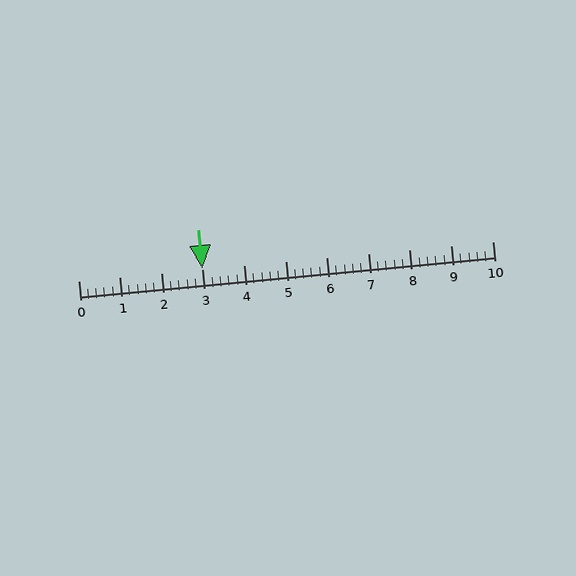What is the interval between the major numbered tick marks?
The major tick marks are spaced 1 units apart.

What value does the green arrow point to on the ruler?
The green arrow points to approximately 3.0.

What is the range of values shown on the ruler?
The ruler shows values from 0 to 10.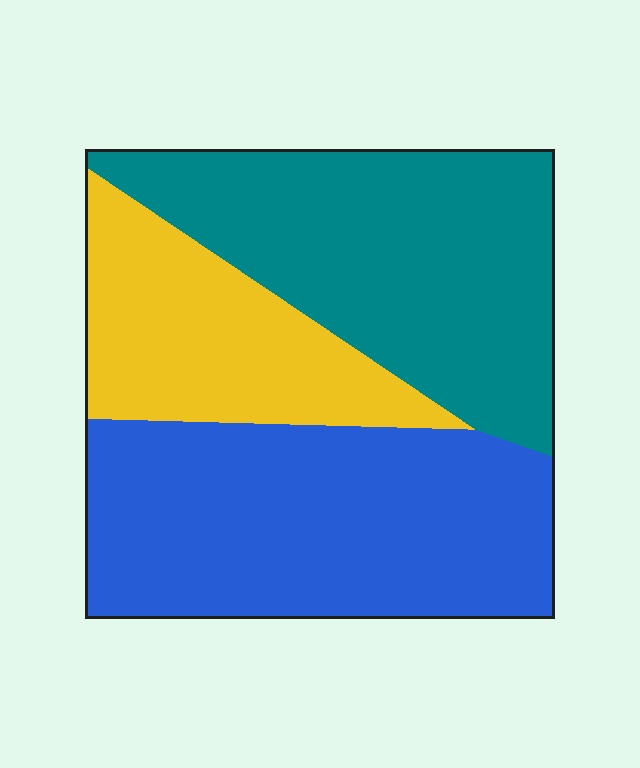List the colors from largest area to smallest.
From largest to smallest: blue, teal, yellow.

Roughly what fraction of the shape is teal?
Teal covers about 35% of the shape.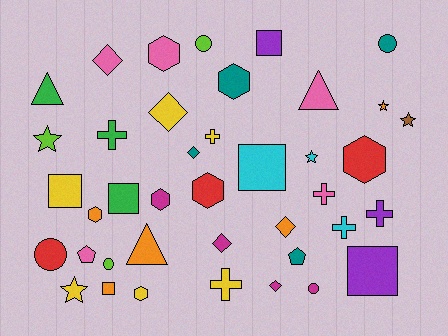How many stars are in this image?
There are 5 stars.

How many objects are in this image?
There are 40 objects.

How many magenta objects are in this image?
There are 4 magenta objects.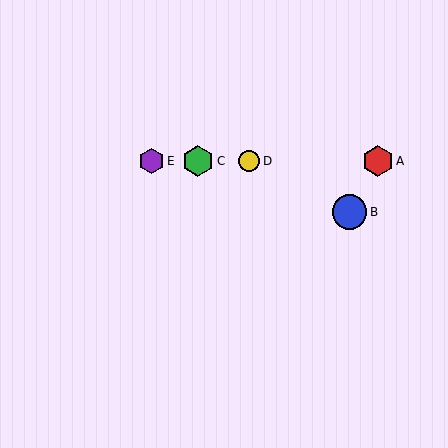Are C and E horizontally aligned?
Yes, both are at y≈161.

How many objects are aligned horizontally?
4 objects (A, C, D, E) are aligned horizontally.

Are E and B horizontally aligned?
No, E is at y≈161 and B is at y≈212.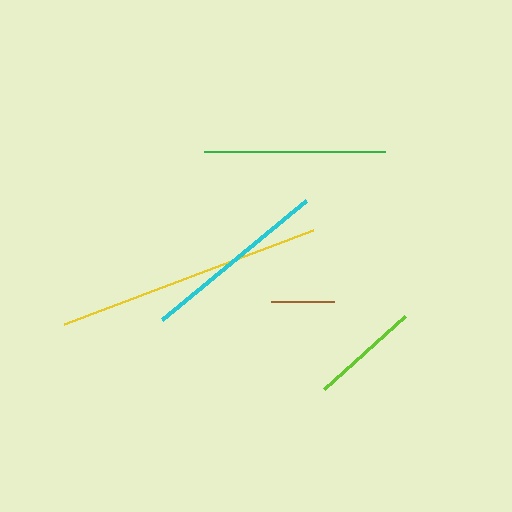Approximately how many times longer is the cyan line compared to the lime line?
The cyan line is approximately 1.7 times the length of the lime line.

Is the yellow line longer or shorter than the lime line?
The yellow line is longer than the lime line.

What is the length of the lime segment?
The lime segment is approximately 109 pixels long.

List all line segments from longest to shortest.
From longest to shortest: yellow, cyan, green, lime, brown.